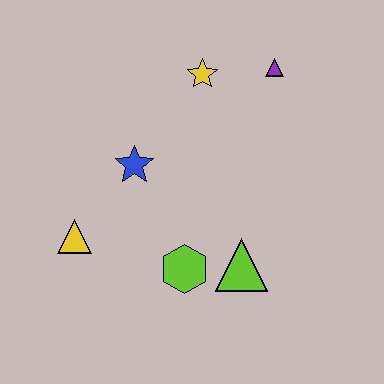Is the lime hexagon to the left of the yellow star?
Yes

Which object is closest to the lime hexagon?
The lime triangle is closest to the lime hexagon.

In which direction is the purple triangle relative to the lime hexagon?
The purple triangle is above the lime hexagon.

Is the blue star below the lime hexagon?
No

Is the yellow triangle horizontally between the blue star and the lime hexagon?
No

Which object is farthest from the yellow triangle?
The purple triangle is farthest from the yellow triangle.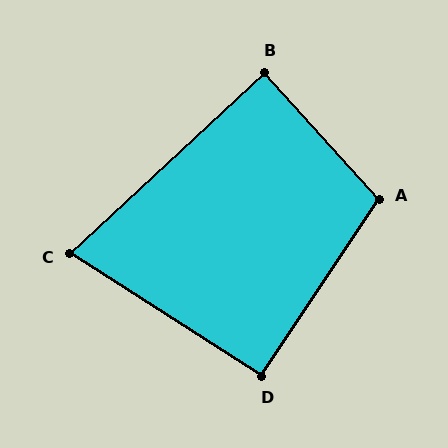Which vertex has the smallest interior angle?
C, at approximately 76 degrees.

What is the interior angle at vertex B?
Approximately 89 degrees (approximately right).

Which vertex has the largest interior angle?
A, at approximately 104 degrees.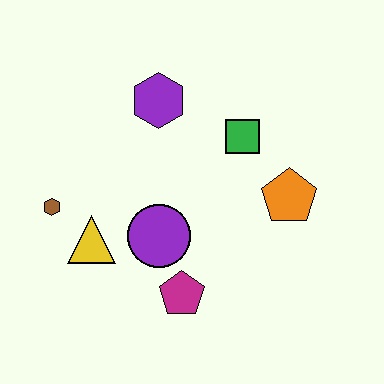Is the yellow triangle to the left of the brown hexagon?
No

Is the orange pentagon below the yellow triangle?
No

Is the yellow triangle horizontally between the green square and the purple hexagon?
No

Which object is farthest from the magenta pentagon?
The purple hexagon is farthest from the magenta pentagon.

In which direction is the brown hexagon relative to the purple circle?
The brown hexagon is to the left of the purple circle.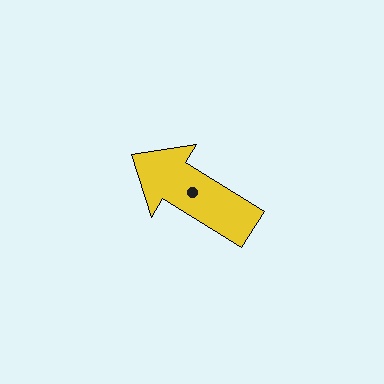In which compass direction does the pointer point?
Northwest.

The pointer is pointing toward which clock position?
Roughly 10 o'clock.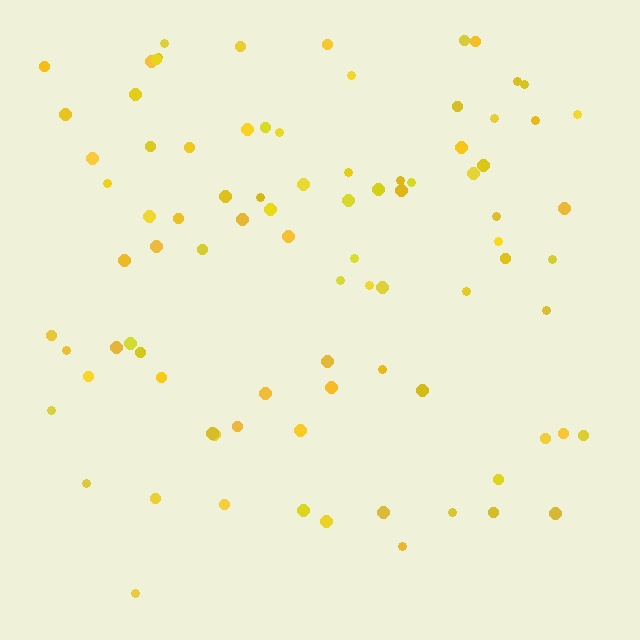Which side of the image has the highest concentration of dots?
The top.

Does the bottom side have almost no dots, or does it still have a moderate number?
Still a moderate number, just noticeably fewer than the top.